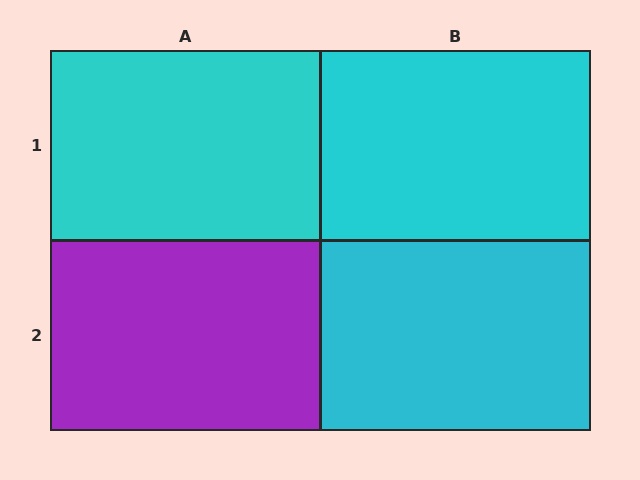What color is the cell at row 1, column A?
Cyan.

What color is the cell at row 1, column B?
Cyan.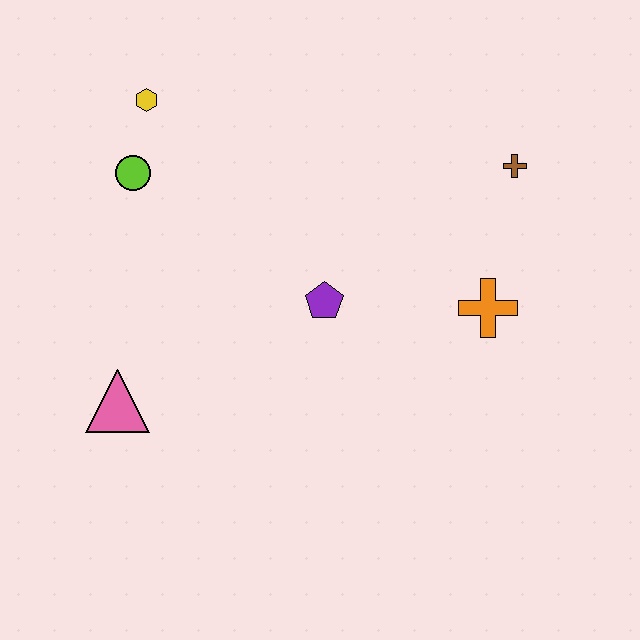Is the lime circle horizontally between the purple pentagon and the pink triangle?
Yes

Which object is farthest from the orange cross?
The yellow hexagon is farthest from the orange cross.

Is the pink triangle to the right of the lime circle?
No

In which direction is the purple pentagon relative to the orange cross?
The purple pentagon is to the left of the orange cross.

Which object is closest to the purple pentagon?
The orange cross is closest to the purple pentagon.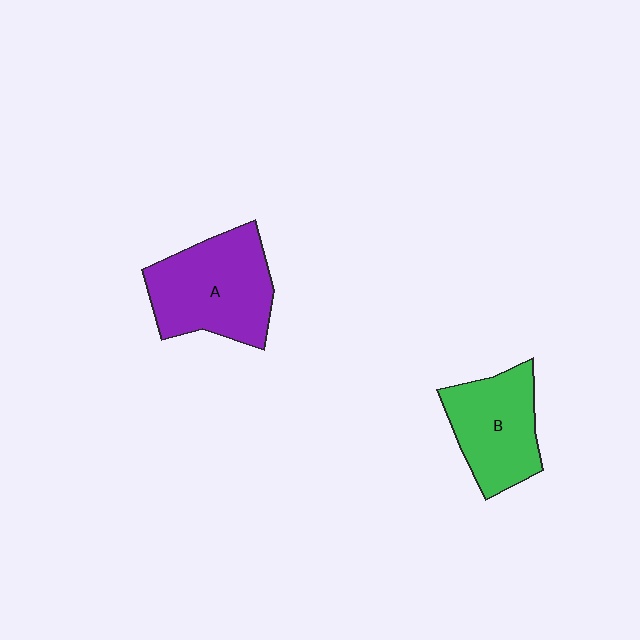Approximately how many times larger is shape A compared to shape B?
Approximately 1.3 times.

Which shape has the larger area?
Shape A (purple).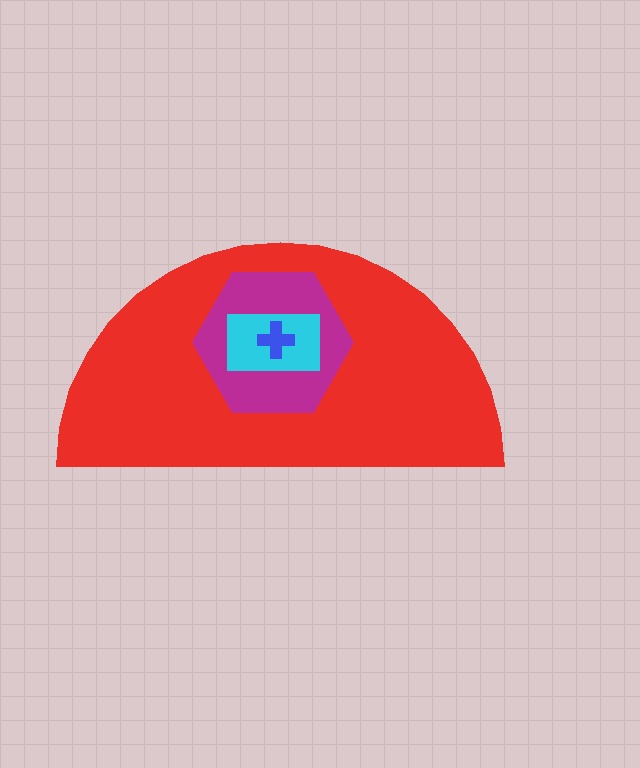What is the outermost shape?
The red semicircle.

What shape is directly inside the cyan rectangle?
The blue cross.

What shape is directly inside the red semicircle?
The magenta hexagon.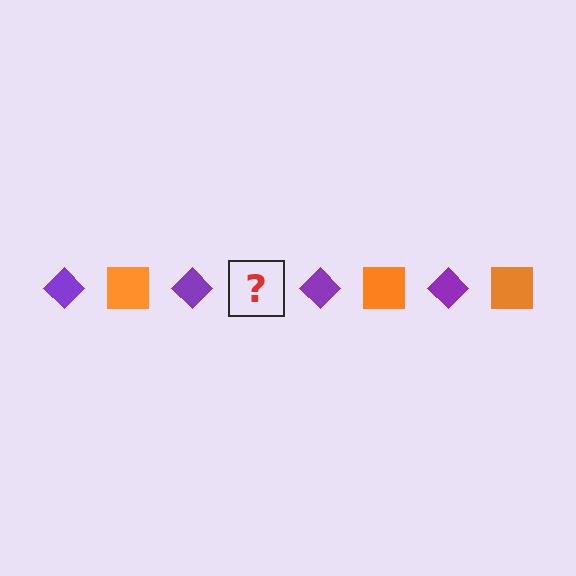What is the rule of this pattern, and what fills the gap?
The rule is that the pattern alternates between purple diamond and orange square. The gap should be filled with an orange square.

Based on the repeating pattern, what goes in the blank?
The blank should be an orange square.